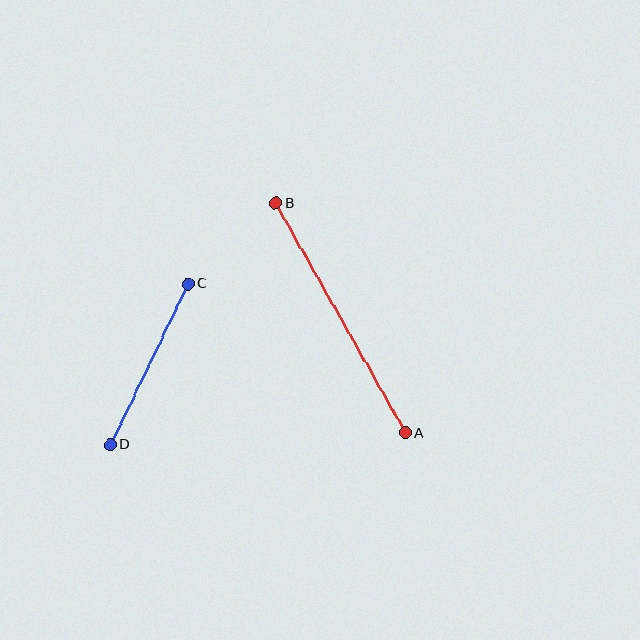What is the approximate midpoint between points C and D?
The midpoint is at approximately (149, 364) pixels.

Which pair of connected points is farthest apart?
Points A and B are farthest apart.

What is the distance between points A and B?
The distance is approximately 264 pixels.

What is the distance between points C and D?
The distance is approximately 179 pixels.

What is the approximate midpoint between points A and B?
The midpoint is at approximately (340, 318) pixels.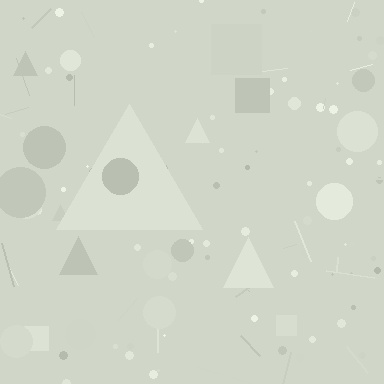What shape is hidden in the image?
A triangle is hidden in the image.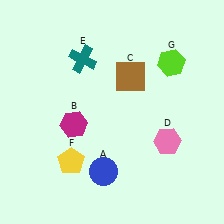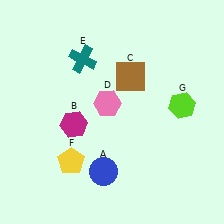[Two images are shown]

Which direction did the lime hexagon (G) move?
The lime hexagon (G) moved down.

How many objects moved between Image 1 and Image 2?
2 objects moved between the two images.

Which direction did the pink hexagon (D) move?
The pink hexagon (D) moved left.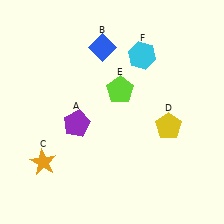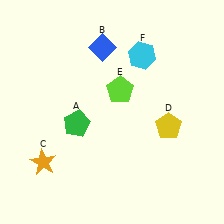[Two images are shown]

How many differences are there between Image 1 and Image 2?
There is 1 difference between the two images.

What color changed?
The pentagon (A) changed from purple in Image 1 to green in Image 2.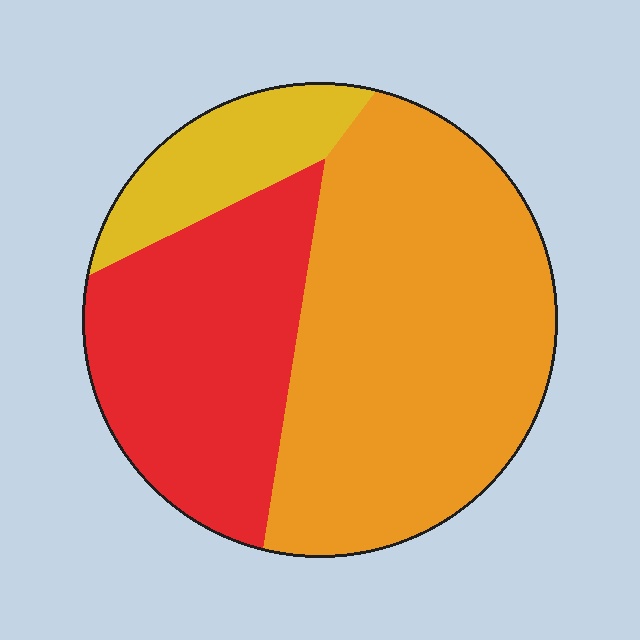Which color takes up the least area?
Yellow, at roughly 15%.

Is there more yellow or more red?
Red.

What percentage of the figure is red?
Red takes up about one third (1/3) of the figure.